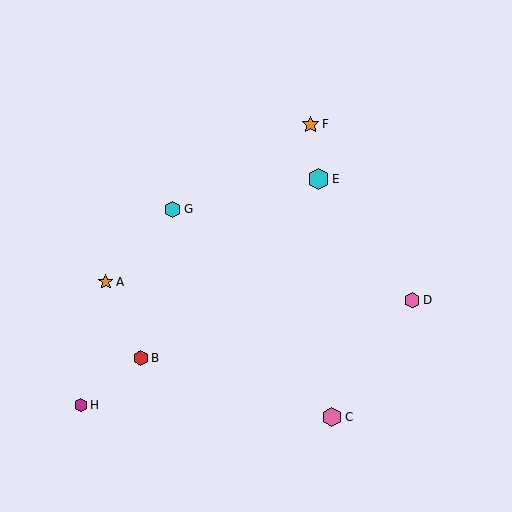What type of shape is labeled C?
Shape C is a pink hexagon.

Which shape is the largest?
The cyan hexagon (labeled E) is the largest.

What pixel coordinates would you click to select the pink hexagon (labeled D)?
Click at (412, 300) to select the pink hexagon D.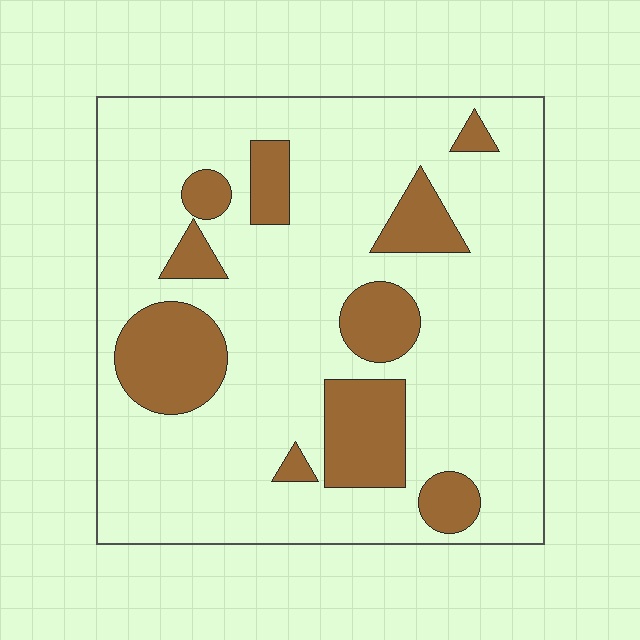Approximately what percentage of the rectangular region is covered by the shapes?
Approximately 20%.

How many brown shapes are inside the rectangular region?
10.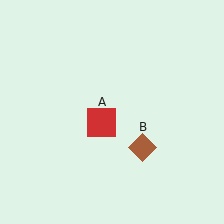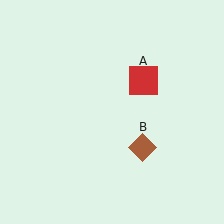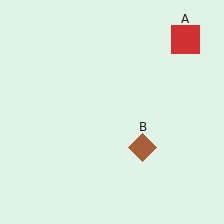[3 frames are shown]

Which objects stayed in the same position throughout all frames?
Brown diamond (object B) remained stationary.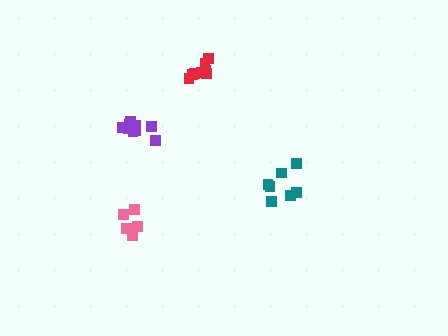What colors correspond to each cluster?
The clusters are colored: purple, teal, pink, red.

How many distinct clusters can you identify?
There are 4 distinct clusters.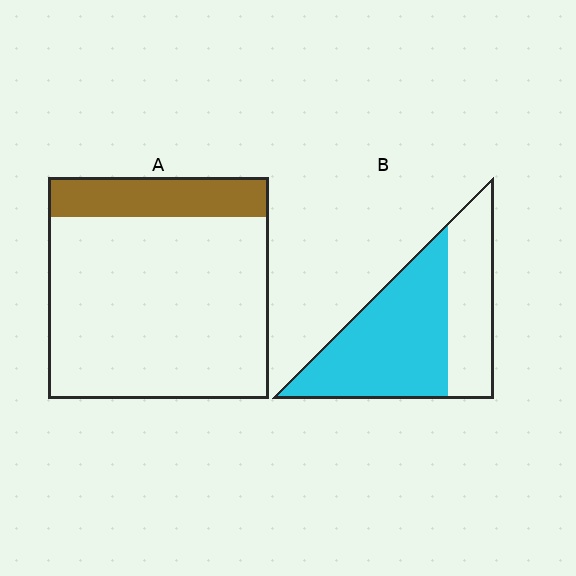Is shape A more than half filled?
No.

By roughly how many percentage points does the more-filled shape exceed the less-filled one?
By roughly 45 percentage points (B over A).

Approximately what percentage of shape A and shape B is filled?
A is approximately 20% and B is approximately 65%.